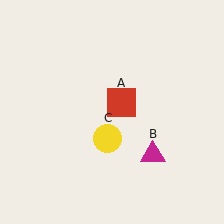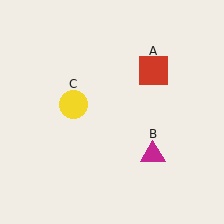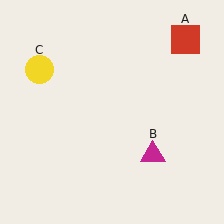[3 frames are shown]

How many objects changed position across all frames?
2 objects changed position: red square (object A), yellow circle (object C).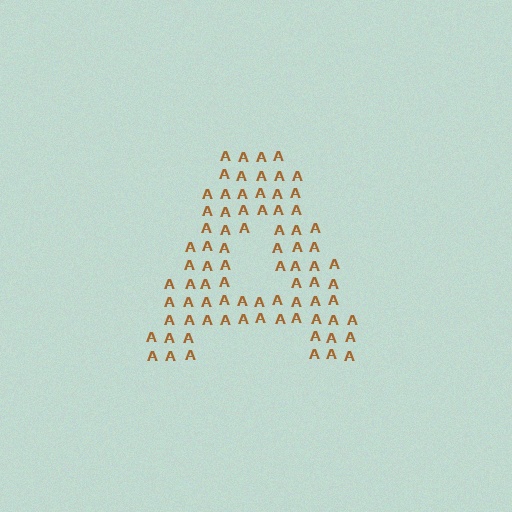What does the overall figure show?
The overall figure shows the letter A.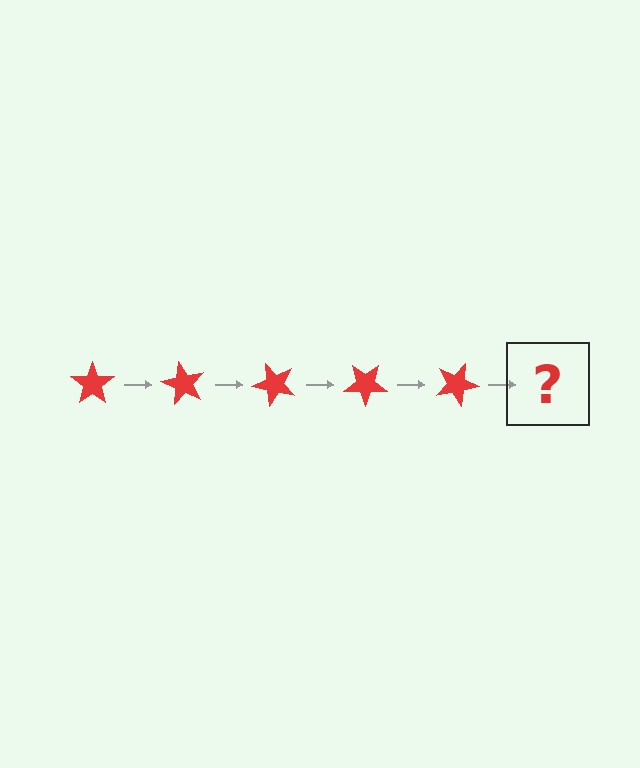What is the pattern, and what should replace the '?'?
The pattern is that the star rotates 60 degrees each step. The '?' should be a red star rotated 300 degrees.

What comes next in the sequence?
The next element should be a red star rotated 300 degrees.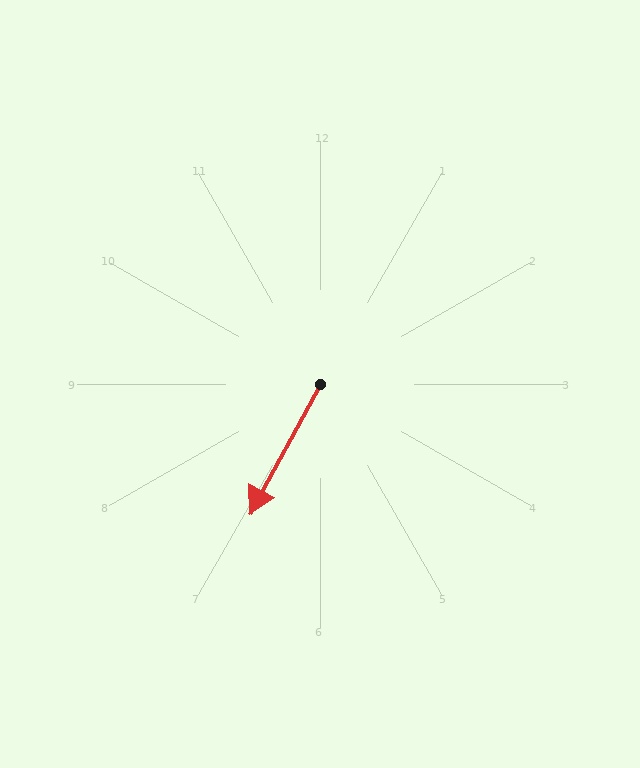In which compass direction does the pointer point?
Southwest.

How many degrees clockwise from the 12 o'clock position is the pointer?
Approximately 209 degrees.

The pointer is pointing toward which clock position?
Roughly 7 o'clock.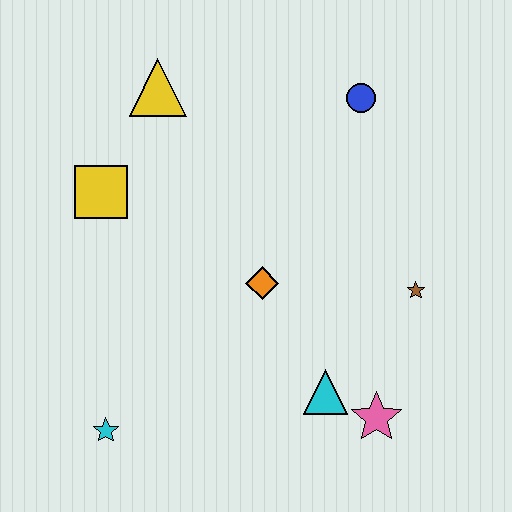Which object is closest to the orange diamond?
The cyan triangle is closest to the orange diamond.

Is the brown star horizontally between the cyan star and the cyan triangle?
No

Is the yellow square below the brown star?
No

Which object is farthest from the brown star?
The cyan star is farthest from the brown star.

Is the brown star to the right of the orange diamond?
Yes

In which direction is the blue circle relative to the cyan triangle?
The blue circle is above the cyan triangle.